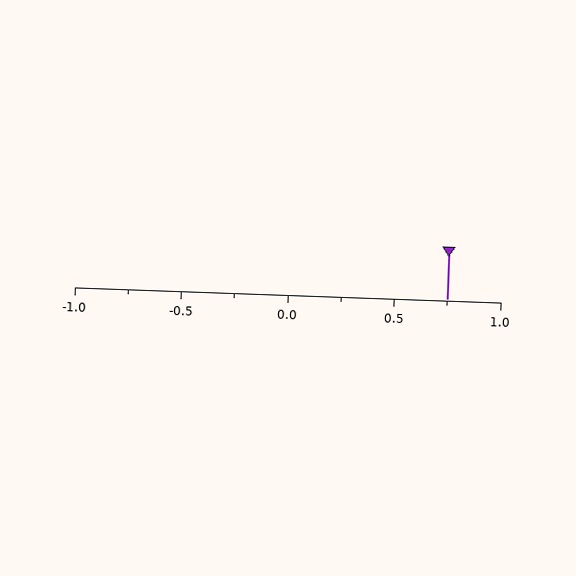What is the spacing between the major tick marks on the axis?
The major ticks are spaced 0.5 apart.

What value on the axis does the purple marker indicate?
The marker indicates approximately 0.75.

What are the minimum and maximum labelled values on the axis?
The axis runs from -1.0 to 1.0.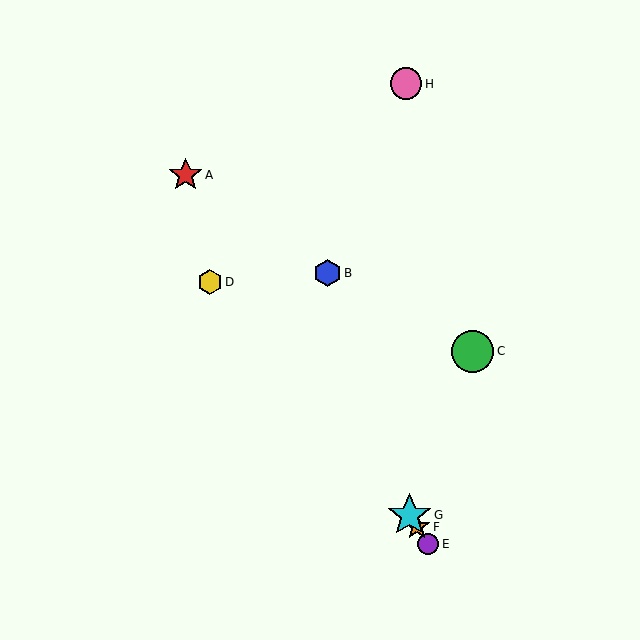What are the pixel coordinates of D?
Object D is at (210, 282).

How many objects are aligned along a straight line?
4 objects (A, E, F, G) are aligned along a straight line.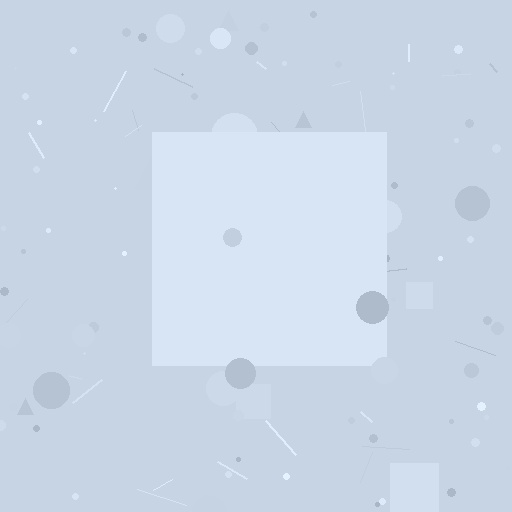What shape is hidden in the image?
A square is hidden in the image.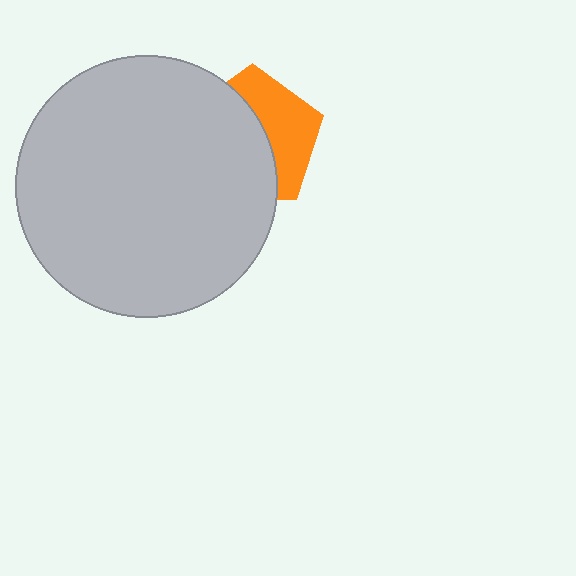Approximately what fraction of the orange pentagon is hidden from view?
Roughly 58% of the orange pentagon is hidden behind the light gray circle.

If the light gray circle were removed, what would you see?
You would see the complete orange pentagon.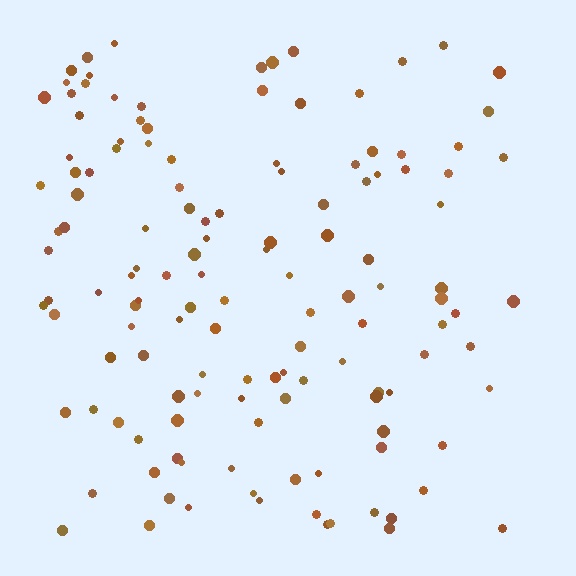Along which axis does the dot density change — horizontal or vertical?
Horizontal.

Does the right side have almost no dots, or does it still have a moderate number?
Still a moderate number, just noticeably fewer than the left.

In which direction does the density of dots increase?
From right to left, with the left side densest.